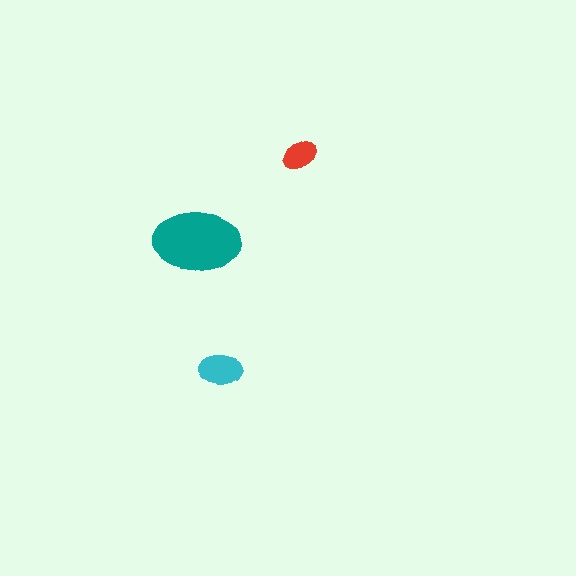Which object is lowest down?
The cyan ellipse is bottommost.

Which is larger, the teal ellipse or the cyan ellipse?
The teal one.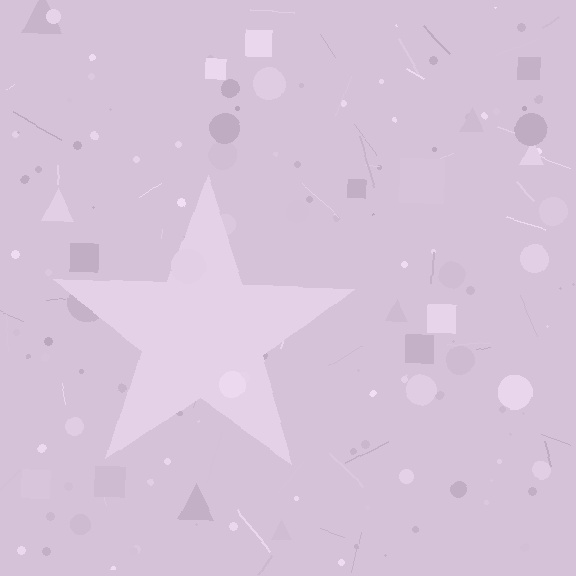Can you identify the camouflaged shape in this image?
The camouflaged shape is a star.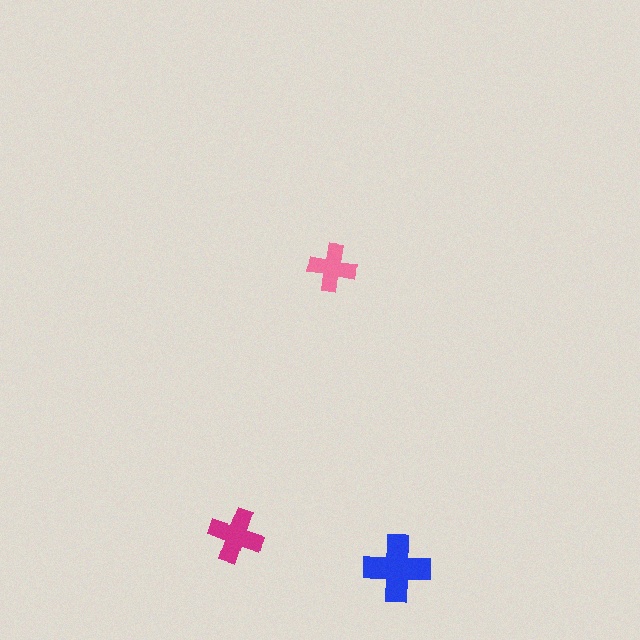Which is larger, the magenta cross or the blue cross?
The blue one.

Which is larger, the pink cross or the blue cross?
The blue one.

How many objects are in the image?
There are 3 objects in the image.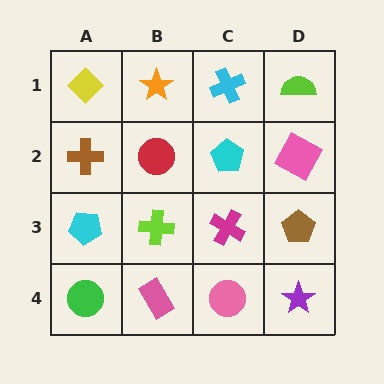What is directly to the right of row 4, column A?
A pink rectangle.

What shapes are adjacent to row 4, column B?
A lime cross (row 3, column B), a green circle (row 4, column A), a pink circle (row 4, column C).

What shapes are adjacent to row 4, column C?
A magenta cross (row 3, column C), a pink rectangle (row 4, column B), a purple star (row 4, column D).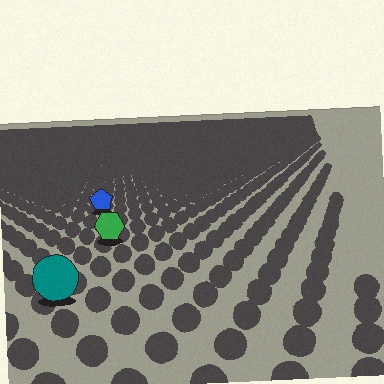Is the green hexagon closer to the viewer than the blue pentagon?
Yes. The green hexagon is closer — you can tell from the texture gradient: the ground texture is coarser near it.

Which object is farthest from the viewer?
The blue pentagon is farthest from the viewer. It appears smaller and the ground texture around it is denser.